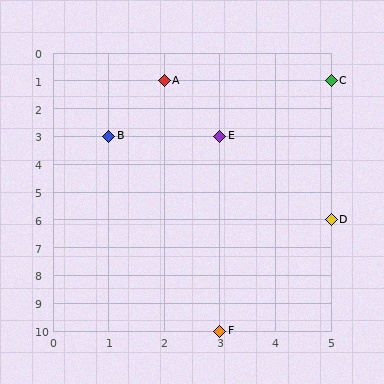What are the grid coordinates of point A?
Point A is at grid coordinates (2, 1).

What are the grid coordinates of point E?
Point E is at grid coordinates (3, 3).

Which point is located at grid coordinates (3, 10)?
Point F is at (3, 10).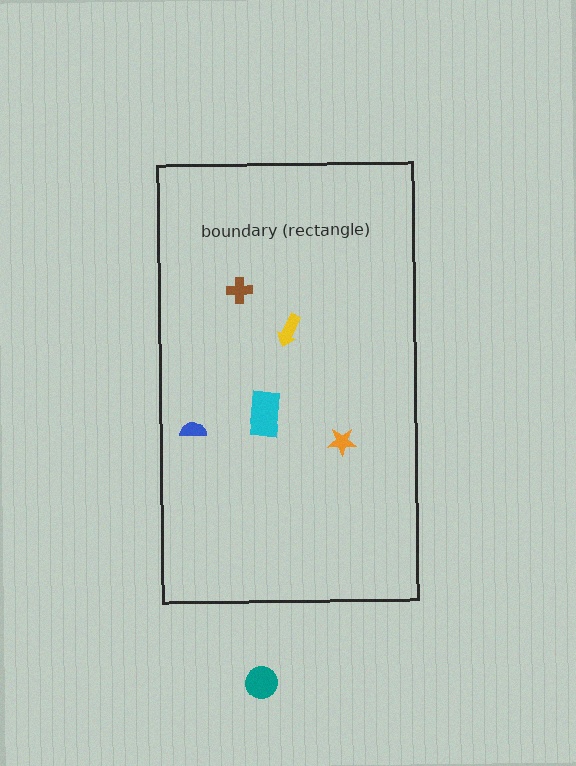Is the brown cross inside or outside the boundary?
Inside.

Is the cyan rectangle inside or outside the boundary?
Inside.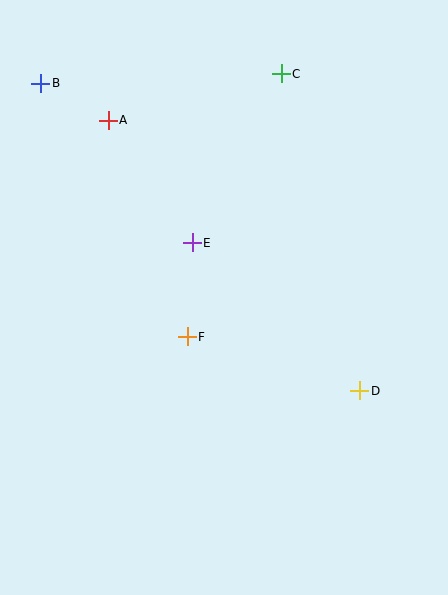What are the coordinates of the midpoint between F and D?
The midpoint between F and D is at (274, 364).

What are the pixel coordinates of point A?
Point A is at (108, 120).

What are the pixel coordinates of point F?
Point F is at (187, 337).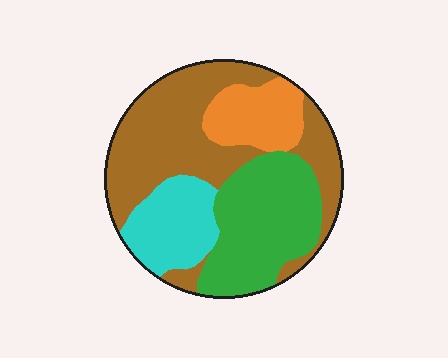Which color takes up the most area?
Brown, at roughly 45%.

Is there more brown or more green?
Brown.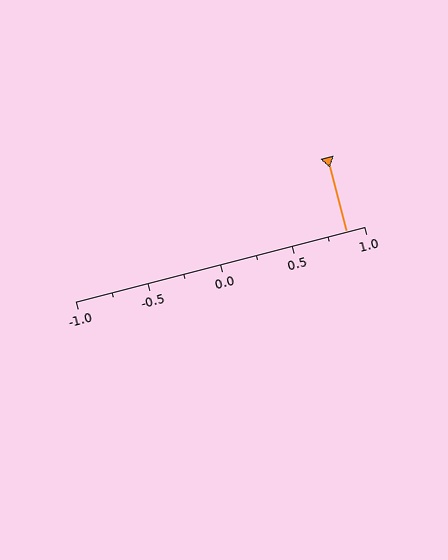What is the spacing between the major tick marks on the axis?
The major ticks are spaced 0.5 apart.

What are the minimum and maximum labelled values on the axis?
The axis runs from -1.0 to 1.0.